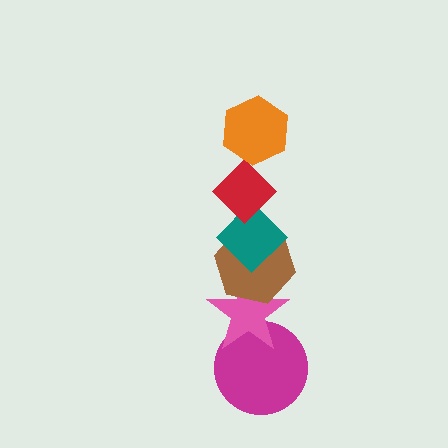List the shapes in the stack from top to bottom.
From top to bottom: the orange hexagon, the red diamond, the teal diamond, the brown hexagon, the pink star, the magenta circle.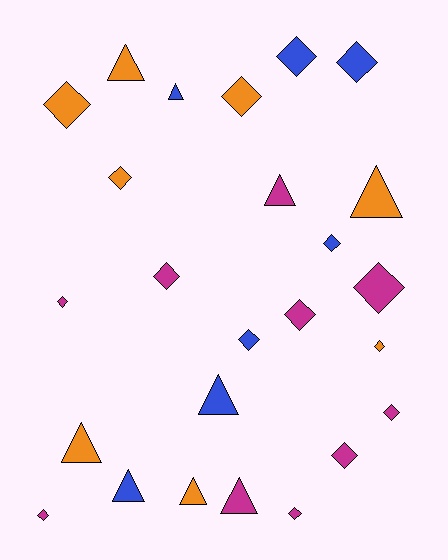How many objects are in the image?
There are 25 objects.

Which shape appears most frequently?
Diamond, with 16 objects.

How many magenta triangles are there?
There are 2 magenta triangles.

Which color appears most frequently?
Magenta, with 10 objects.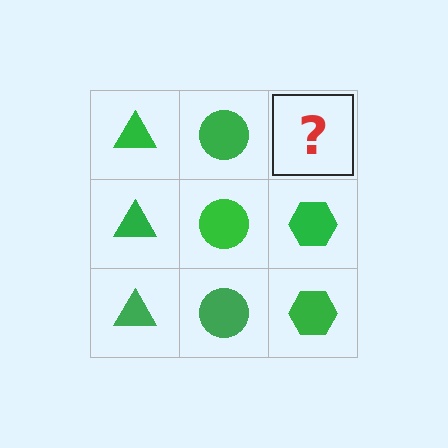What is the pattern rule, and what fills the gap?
The rule is that each column has a consistent shape. The gap should be filled with a green hexagon.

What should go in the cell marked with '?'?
The missing cell should contain a green hexagon.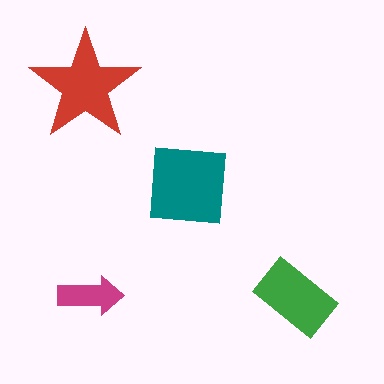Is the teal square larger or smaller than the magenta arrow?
Larger.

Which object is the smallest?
The magenta arrow.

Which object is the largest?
The teal square.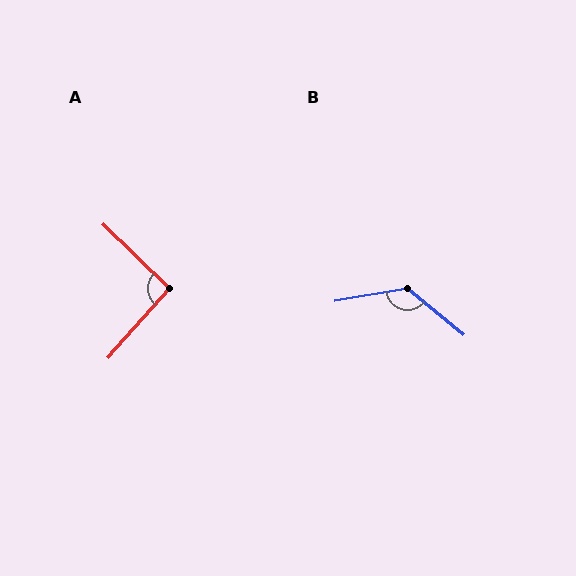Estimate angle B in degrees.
Approximately 131 degrees.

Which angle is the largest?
B, at approximately 131 degrees.